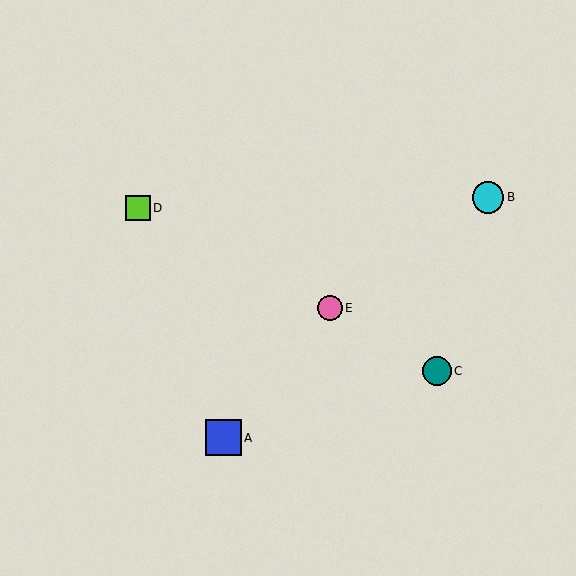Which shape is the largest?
The blue square (labeled A) is the largest.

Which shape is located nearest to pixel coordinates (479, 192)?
The cyan circle (labeled B) at (488, 197) is nearest to that location.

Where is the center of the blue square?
The center of the blue square is at (223, 438).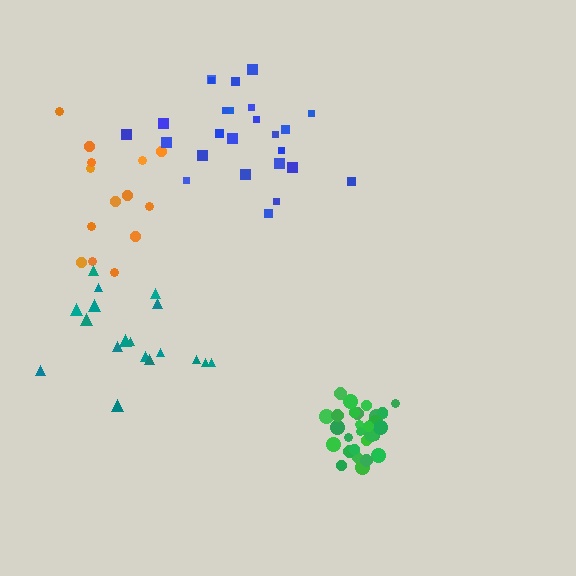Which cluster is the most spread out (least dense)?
Orange.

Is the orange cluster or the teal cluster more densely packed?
Teal.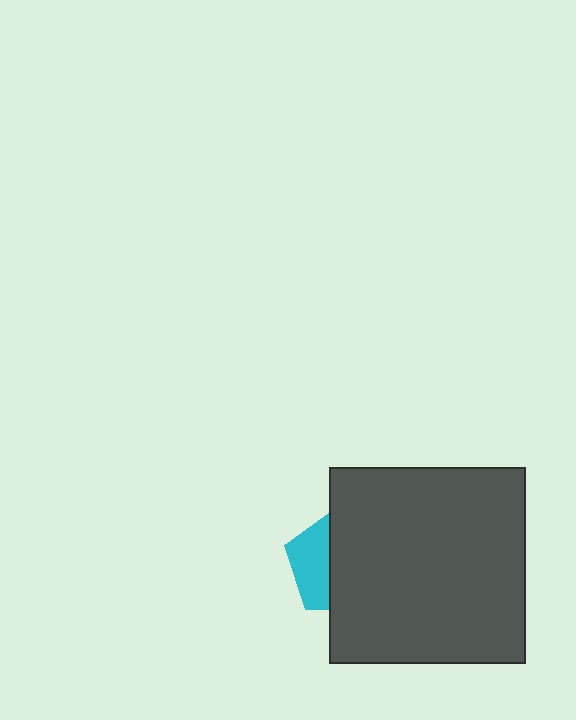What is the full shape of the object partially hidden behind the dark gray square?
The partially hidden object is a cyan pentagon.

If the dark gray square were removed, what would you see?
You would see the complete cyan pentagon.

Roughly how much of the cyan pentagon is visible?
A small part of it is visible (roughly 37%).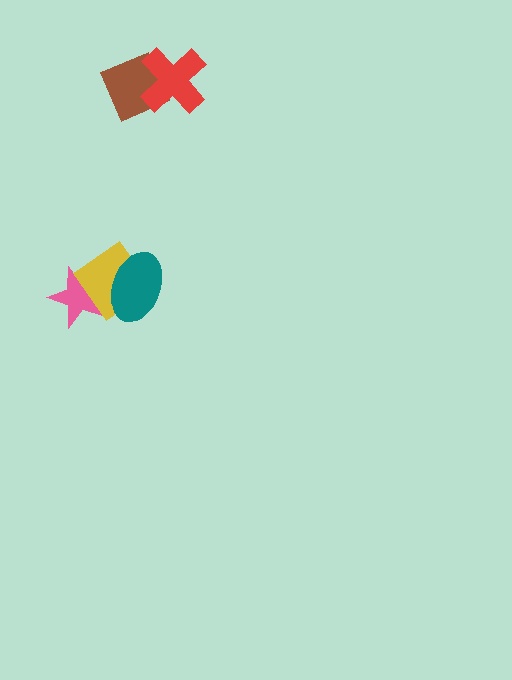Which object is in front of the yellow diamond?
The teal ellipse is in front of the yellow diamond.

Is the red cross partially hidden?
No, no other shape covers it.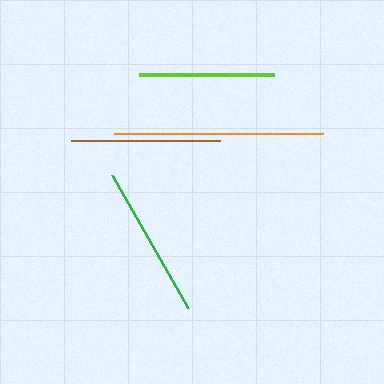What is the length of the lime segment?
The lime segment is approximately 135 pixels long.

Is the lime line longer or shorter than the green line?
The green line is longer than the lime line.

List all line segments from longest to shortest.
From longest to shortest: orange, green, brown, lime.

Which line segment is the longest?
The orange line is the longest at approximately 210 pixels.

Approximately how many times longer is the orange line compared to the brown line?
The orange line is approximately 1.4 times the length of the brown line.